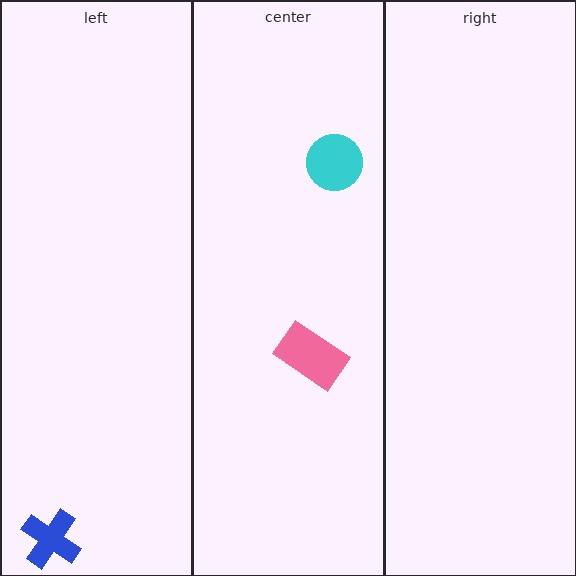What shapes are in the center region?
The pink rectangle, the cyan circle.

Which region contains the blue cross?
The left region.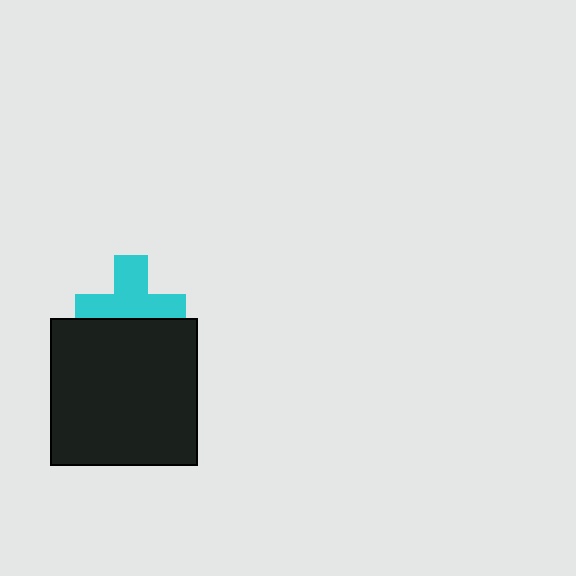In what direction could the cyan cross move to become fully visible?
The cyan cross could move up. That would shift it out from behind the black square entirely.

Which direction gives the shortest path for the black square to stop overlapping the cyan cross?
Moving down gives the shortest separation.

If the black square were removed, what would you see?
You would see the complete cyan cross.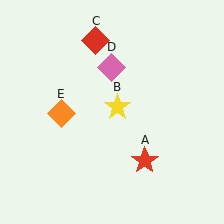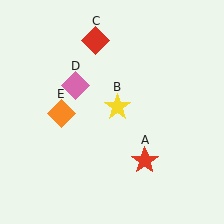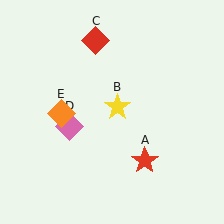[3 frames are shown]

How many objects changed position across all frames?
1 object changed position: pink diamond (object D).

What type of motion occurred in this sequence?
The pink diamond (object D) rotated counterclockwise around the center of the scene.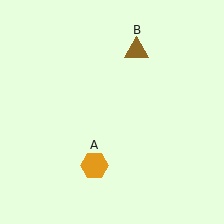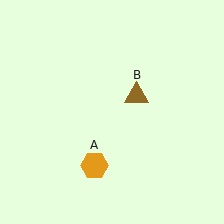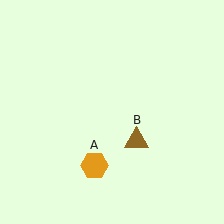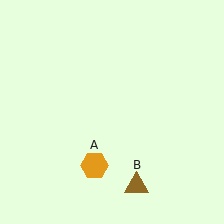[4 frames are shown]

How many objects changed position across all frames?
1 object changed position: brown triangle (object B).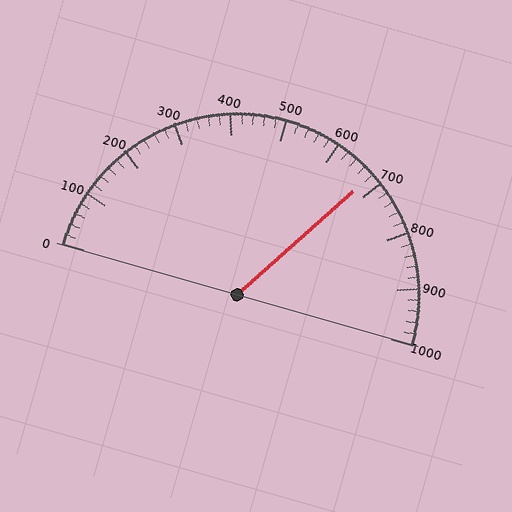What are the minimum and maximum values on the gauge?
The gauge ranges from 0 to 1000.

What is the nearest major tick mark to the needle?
The nearest major tick mark is 700.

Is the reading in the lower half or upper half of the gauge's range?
The reading is in the upper half of the range (0 to 1000).